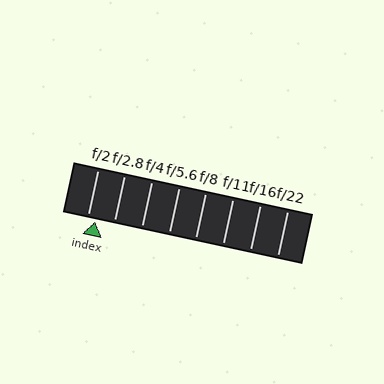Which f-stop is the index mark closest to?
The index mark is closest to f/2.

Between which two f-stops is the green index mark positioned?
The index mark is between f/2 and f/2.8.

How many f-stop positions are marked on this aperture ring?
There are 8 f-stop positions marked.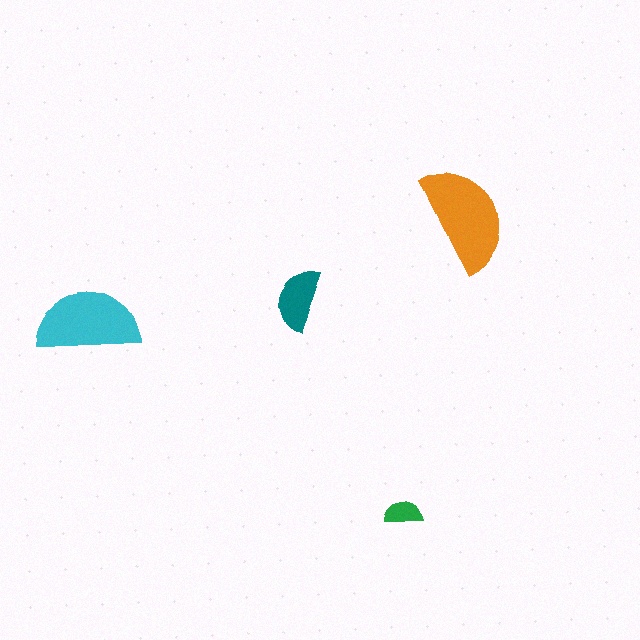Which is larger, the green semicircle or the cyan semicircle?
The cyan one.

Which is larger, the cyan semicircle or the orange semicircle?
The orange one.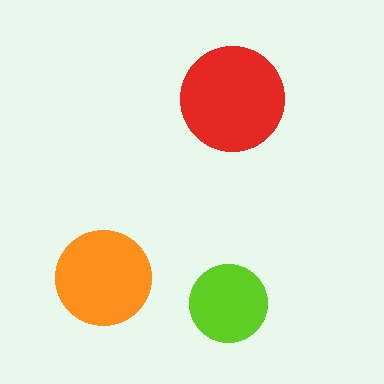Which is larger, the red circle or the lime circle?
The red one.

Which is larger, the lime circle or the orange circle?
The orange one.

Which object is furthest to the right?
The red circle is rightmost.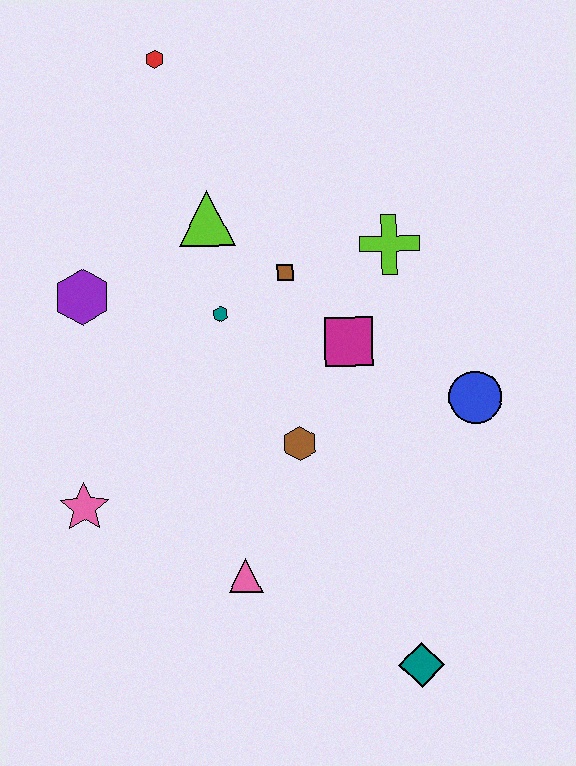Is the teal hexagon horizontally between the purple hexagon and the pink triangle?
Yes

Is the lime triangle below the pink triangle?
No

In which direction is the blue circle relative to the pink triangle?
The blue circle is to the right of the pink triangle.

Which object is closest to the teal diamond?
The pink triangle is closest to the teal diamond.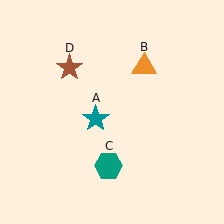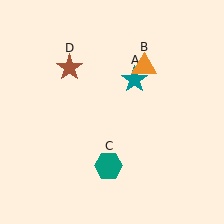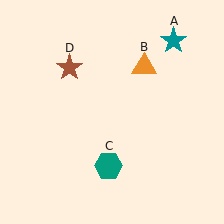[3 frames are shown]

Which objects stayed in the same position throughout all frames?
Orange triangle (object B) and teal hexagon (object C) and brown star (object D) remained stationary.